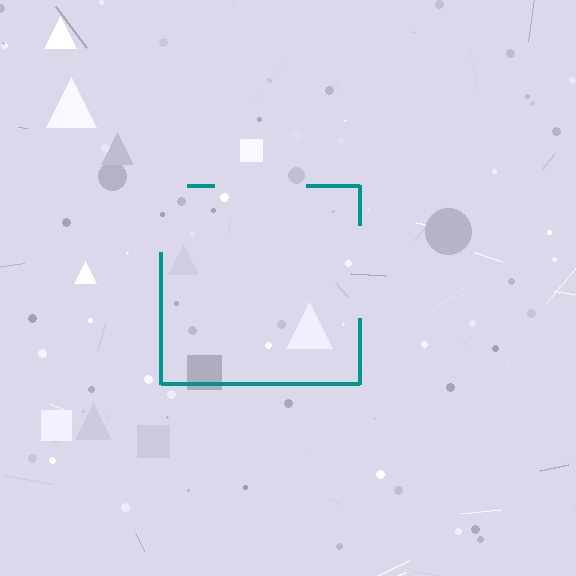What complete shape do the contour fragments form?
The contour fragments form a square.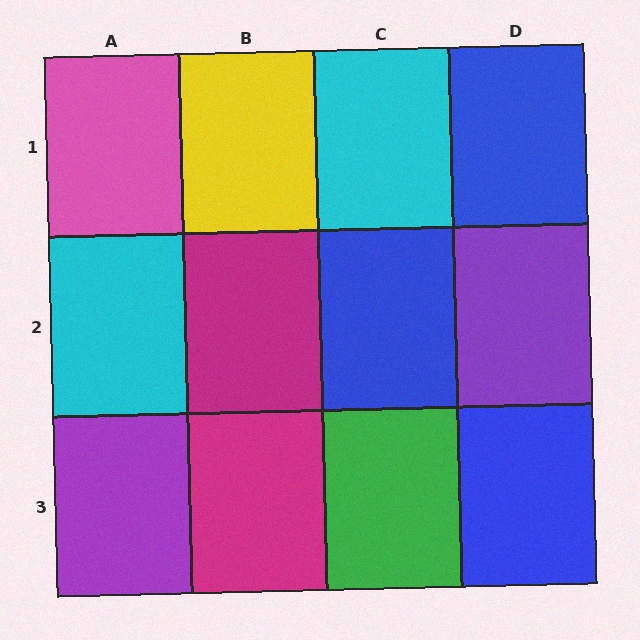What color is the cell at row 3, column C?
Green.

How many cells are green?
1 cell is green.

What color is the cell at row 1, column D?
Blue.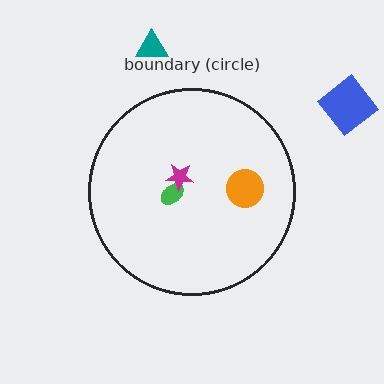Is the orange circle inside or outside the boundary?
Inside.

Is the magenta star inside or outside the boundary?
Inside.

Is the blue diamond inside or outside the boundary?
Outside.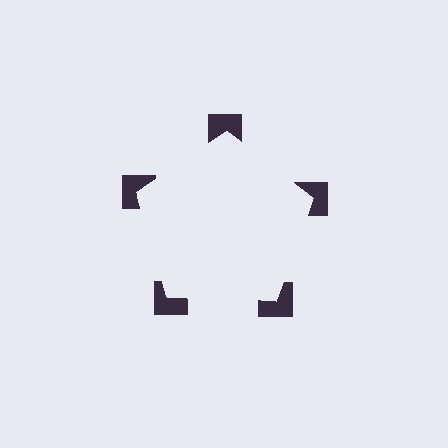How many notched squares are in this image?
There are 5 — one at each vertex of the illusory pentagon.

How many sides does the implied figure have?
5 sides.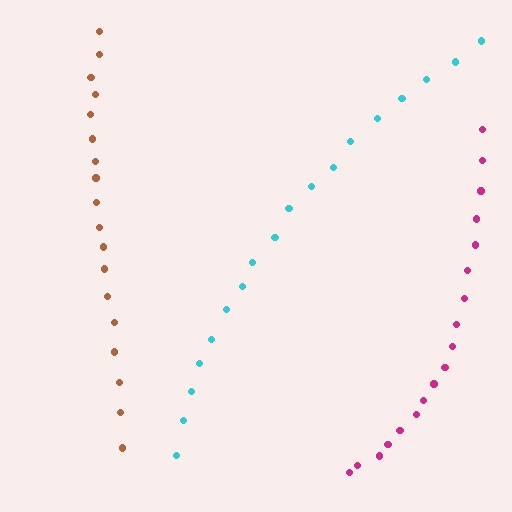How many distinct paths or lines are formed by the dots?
There are 3 distinct paths.